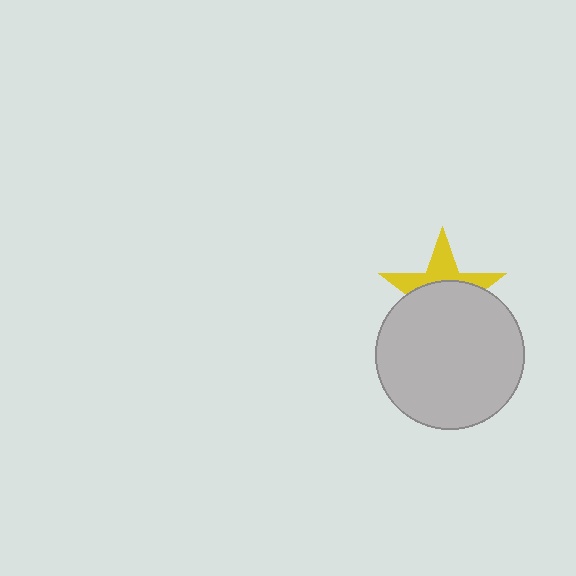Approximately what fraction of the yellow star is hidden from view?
Roughly 62% of the yellow star is hidden behind the light gray circle.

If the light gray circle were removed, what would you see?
You would see the complete yellow star.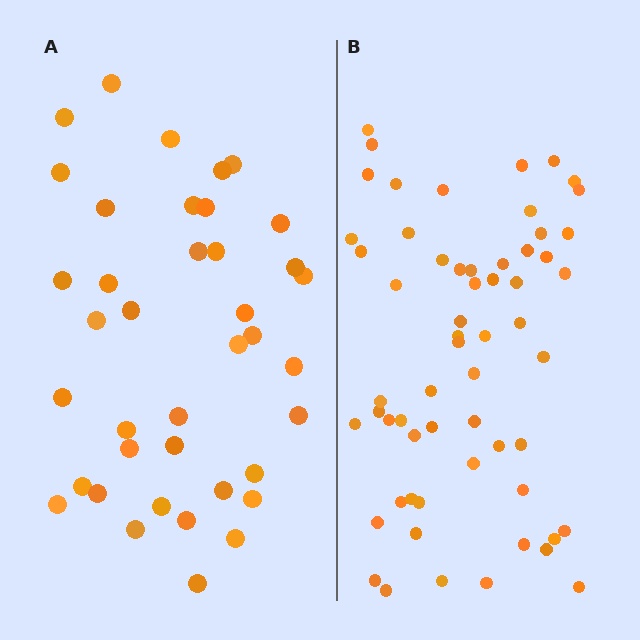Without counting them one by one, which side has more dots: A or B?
Region B (the right region) has more dots.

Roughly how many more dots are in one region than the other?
Region B has approximately 20 more dots than region A.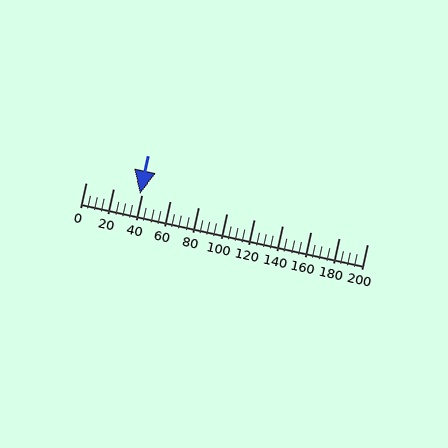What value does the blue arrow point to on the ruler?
The blue arrow points to approximately 38.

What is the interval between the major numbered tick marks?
The major tick marks are spaced 20 units apart.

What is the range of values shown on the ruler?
The ruler shows values from 0 to 200.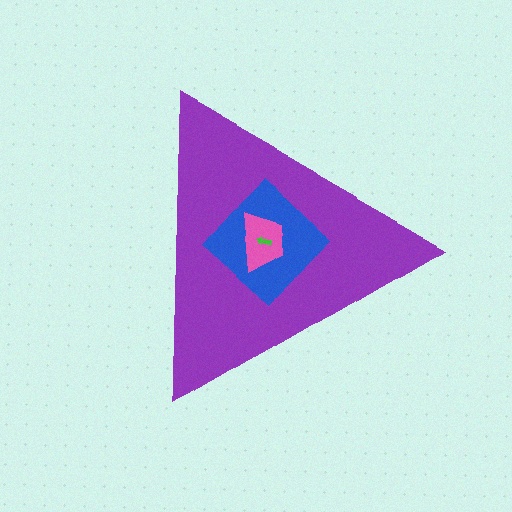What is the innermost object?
The green arrow.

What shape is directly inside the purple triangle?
The blue diamond.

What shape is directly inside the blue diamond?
The pink trapezoid.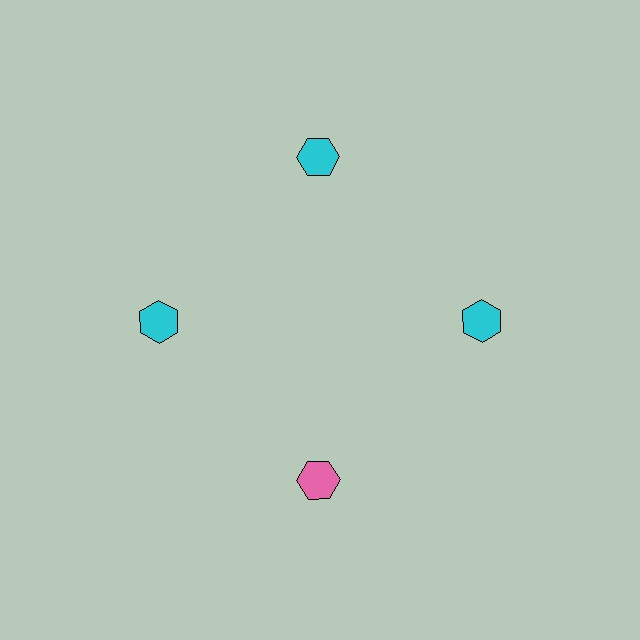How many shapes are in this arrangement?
There are 4 shapes arranged in a ring pattern.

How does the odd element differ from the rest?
It has a different color: pink instead of cyan.